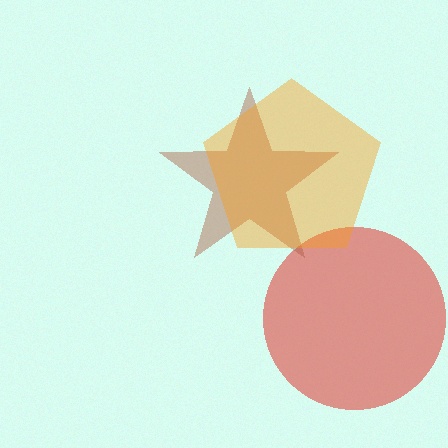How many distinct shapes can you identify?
There are 3 distinct shapes: a red circle, a brown star, an orange pentagon.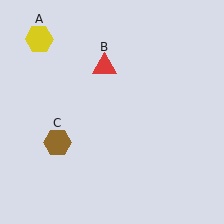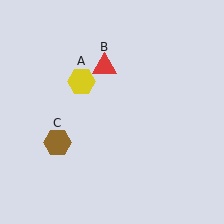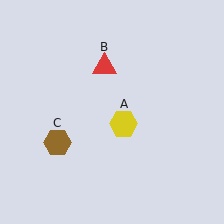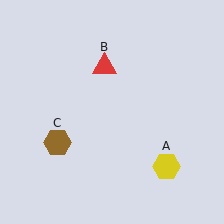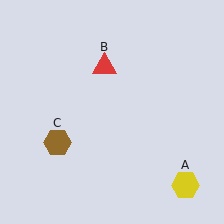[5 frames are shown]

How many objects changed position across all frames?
1 object changed position: yellow hexagon (object A).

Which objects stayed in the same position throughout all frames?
Red triangle (object B) and brown hexagon (object C) remained stationary.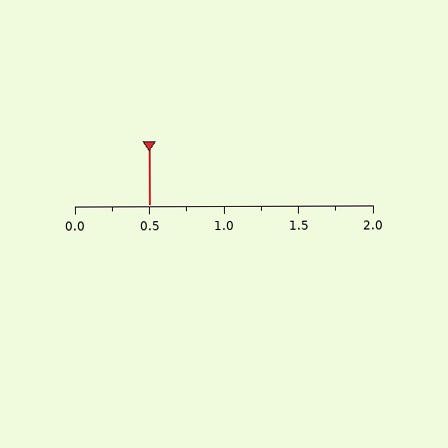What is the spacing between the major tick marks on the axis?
The major ticks are spaced 0.5 apart.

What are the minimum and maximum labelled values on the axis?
The axis runs from 0.0 to 2.0.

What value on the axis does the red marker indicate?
The marker indicates approximately 0.5.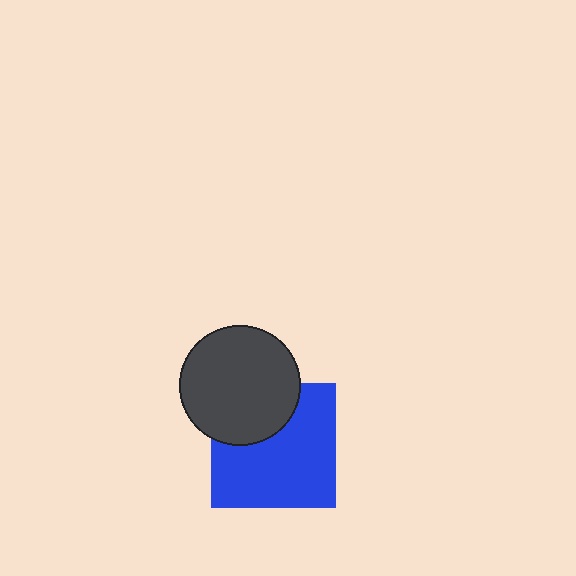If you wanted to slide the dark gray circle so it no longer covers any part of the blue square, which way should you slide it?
Slide it up — that is the most direct way to separate the two shapes.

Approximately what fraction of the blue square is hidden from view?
Roughly 31% of the blue square is hidden behind the dark gray circle.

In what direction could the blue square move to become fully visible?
The blue square could move down. That would shift it out from behind the dark gray circle entirely.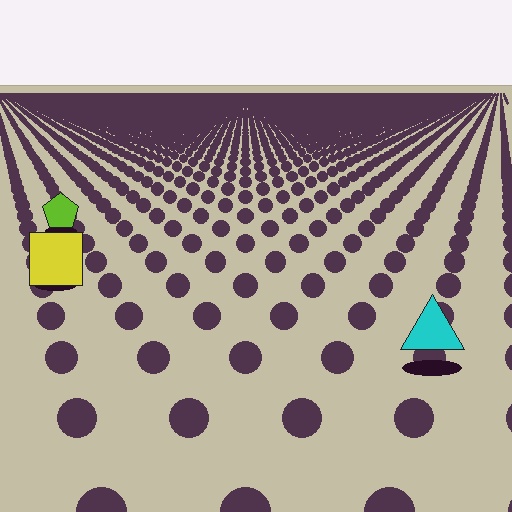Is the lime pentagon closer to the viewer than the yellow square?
No. The yellow square is closer — you can tell from the texture gradient: the ground texture is coarser near it.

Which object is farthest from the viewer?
The lime pentagon is farthest from the viewer. It appears smaller and the ground texture around it is denser.